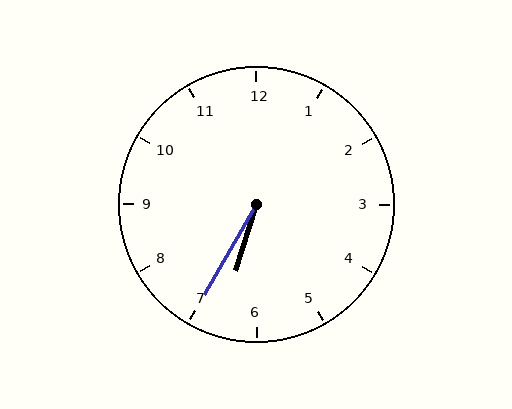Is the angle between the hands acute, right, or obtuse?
It is acute.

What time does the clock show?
6:35.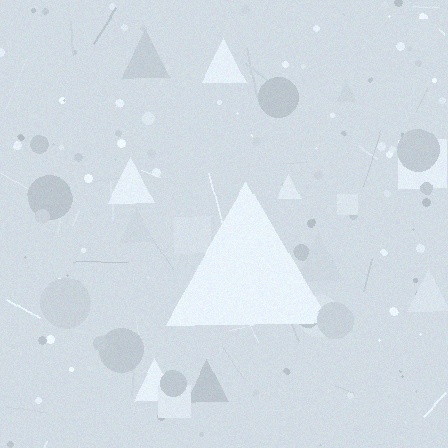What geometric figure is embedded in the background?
A triangle is embedded in the background.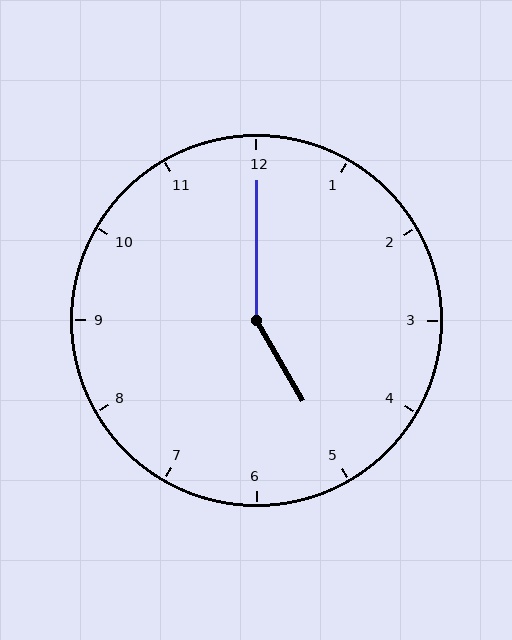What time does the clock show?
5:00.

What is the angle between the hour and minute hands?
Approximately 150 degrees.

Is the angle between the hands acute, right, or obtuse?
It is obtuse.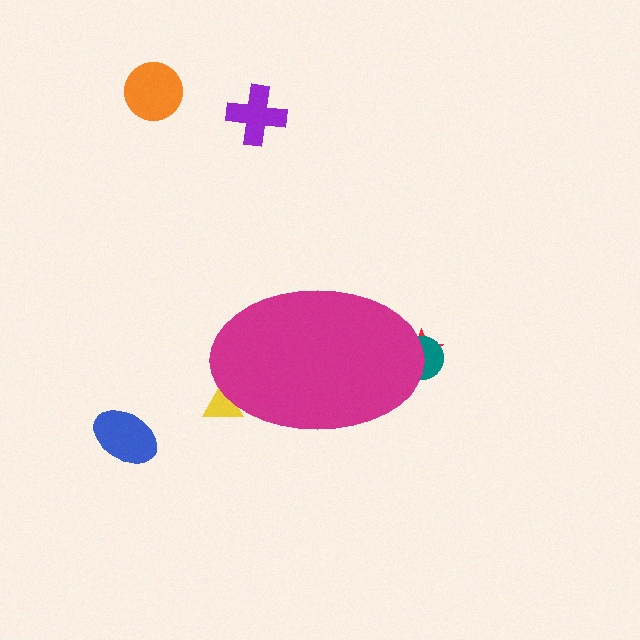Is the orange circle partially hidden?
No, the orange circle is fully visible.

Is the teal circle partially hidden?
Yes, the teal circle is partially hidden behind the magenta ellipse.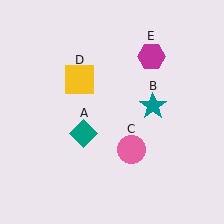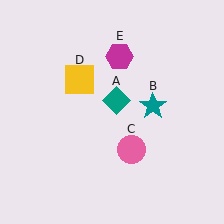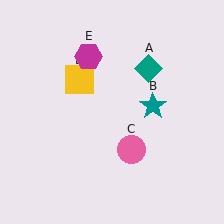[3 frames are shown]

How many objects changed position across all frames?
2 objects changed position: teal diamond (object A), magenta hexagon (object E).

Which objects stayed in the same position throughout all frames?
Teal star (object B) and pink circle (object C) and yellow square (object D) remained stationary.